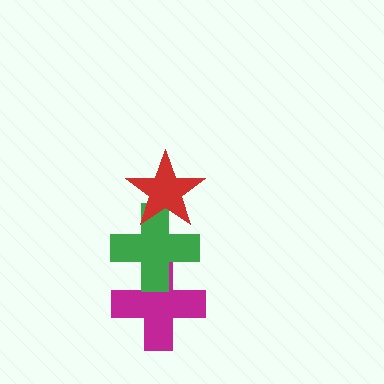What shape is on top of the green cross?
The red star is on top of the green cross.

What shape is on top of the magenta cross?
The green cross is on top of the magenta cross.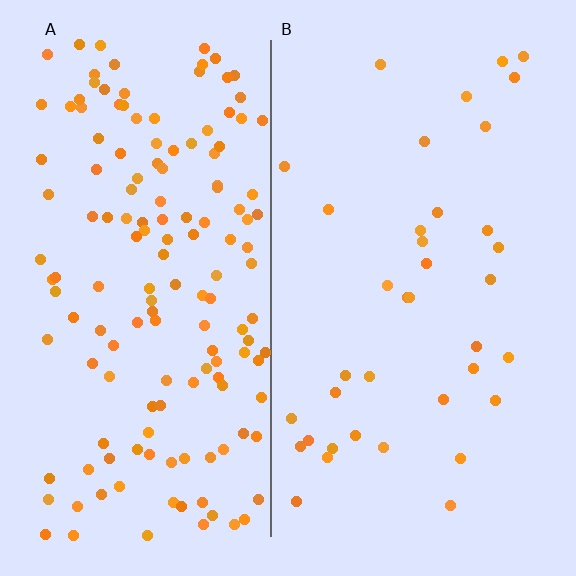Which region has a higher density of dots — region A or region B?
A (the left).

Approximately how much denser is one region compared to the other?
Approximately 4.0× — region A over region B.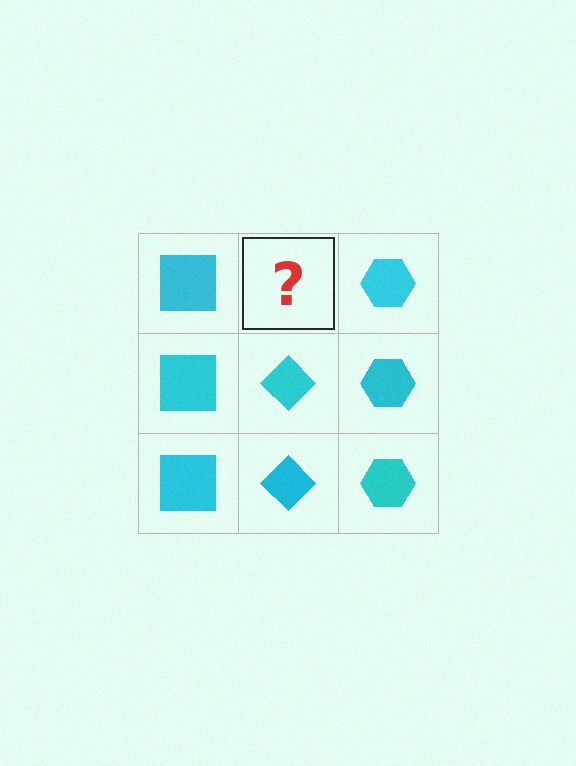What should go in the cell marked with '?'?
The missing cell should contain a cyan diamond.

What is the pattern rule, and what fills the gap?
The rule is that each column has a consistent shape. The gap should be filled with a cyan diamond.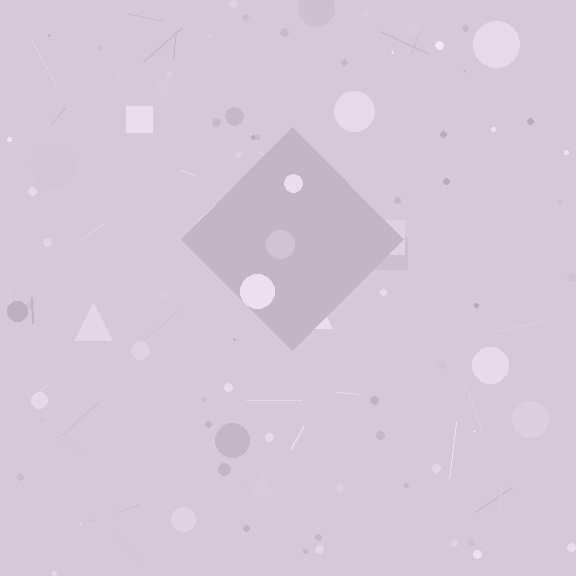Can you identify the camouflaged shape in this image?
The camouflaged shape is a diamond.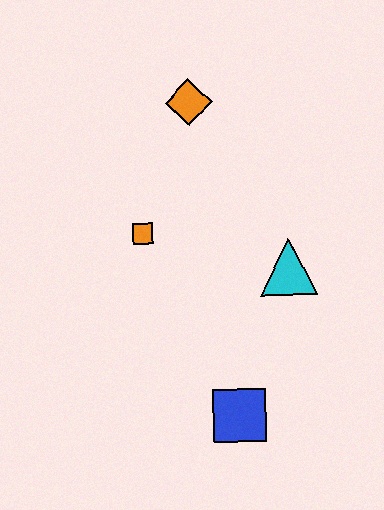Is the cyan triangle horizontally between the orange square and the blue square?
No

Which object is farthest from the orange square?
The blue square is farthest from the orange square.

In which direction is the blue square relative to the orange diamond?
The blue square is below the orange diamond.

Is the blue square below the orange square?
Yes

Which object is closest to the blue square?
The cyan triangle is closest to the blue square.